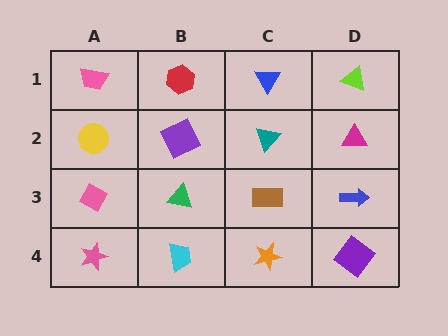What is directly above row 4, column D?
A blue arrow.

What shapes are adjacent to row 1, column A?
A yellow circle (row 2, column A), a red hexagon (row 1, column B).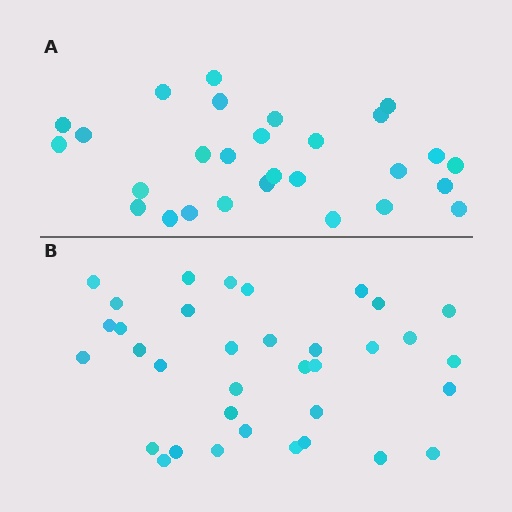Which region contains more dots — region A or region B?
Region B (the bottom region) has more dots.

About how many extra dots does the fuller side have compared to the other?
Region B has roughly 8 or so more dots than region A.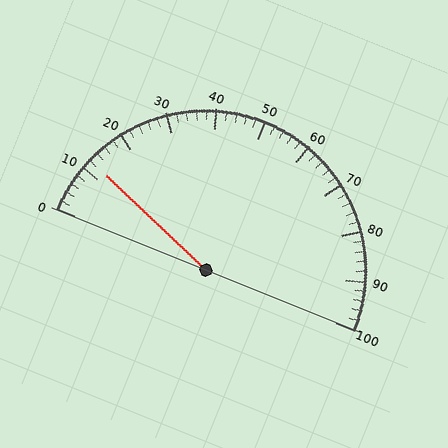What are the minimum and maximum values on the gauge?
The gauge ranges from 0 to 100.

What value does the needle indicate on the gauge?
The needle indicates approximately 12.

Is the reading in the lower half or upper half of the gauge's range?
The reading is in the lower half of the range (0 to 100).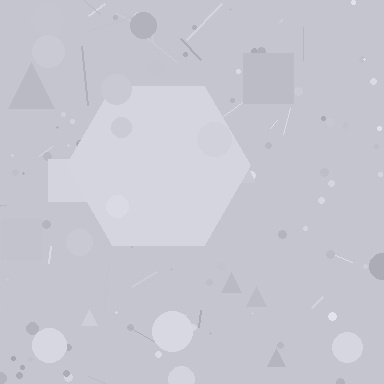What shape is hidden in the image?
A hexagon is hidden in the image.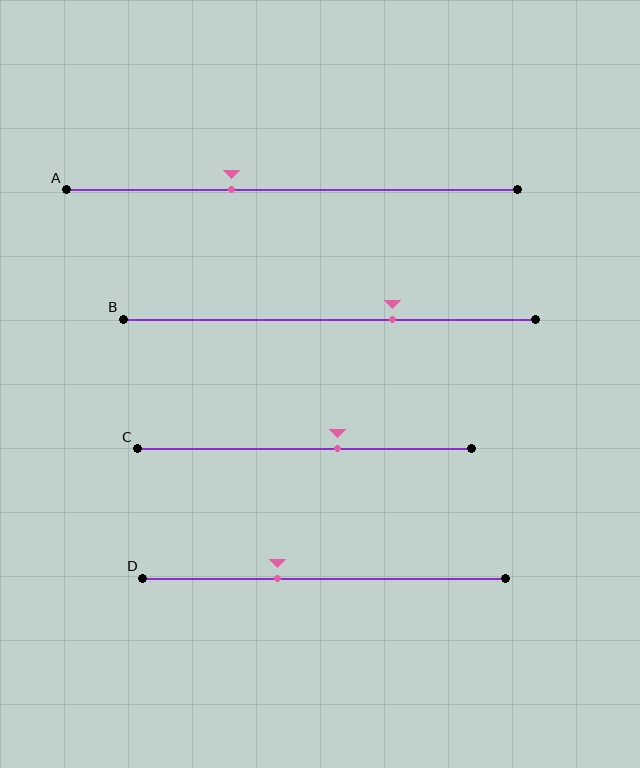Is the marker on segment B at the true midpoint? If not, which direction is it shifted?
No, the marker on segment B is shifted to the right by about 15% of the segment length.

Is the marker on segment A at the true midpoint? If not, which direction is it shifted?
No, the marker on segment A is shifted to the left by about 13% of the segment length.